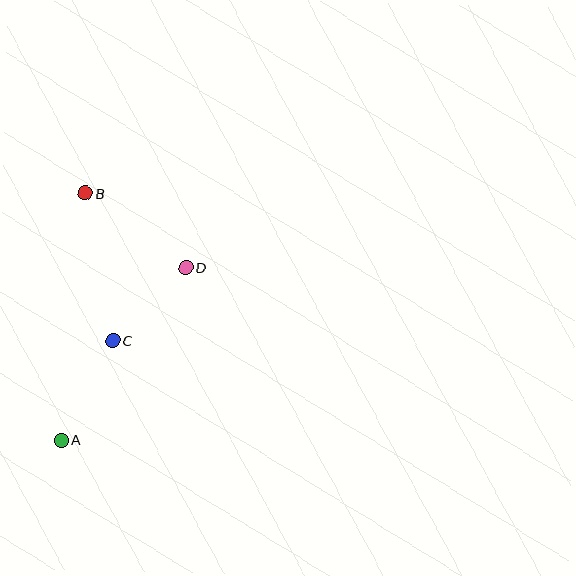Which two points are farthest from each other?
Points A and B are farthest from each other.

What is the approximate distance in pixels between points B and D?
The distance between B and D is approximately 125 pixels.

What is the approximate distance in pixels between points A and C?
The distance between A and C is approximately 112 pixels.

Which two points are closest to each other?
Points C and D are closest to each other.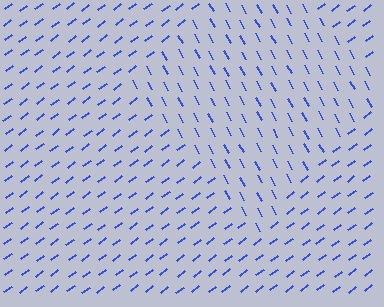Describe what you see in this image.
The image is filled with small blue line segments. A diamond region in the image has lines oriented differently from the surrounding lines, creating a visible texture boundary.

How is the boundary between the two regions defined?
The boundary is defined purely by a change in line orientation (approximately 81 degrees difference). All lines are the same color and thickness.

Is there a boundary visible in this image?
Yes, there is a texture boundary formed by a change in line orientation.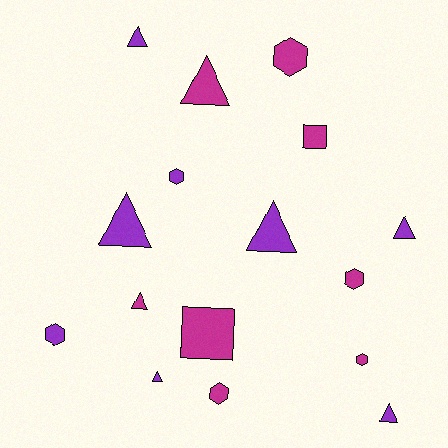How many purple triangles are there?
There are 6 purple triangles.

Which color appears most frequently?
Magenta, with 8 objects.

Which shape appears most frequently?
Triangle, with 8 objects.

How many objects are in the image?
There are 16 objects.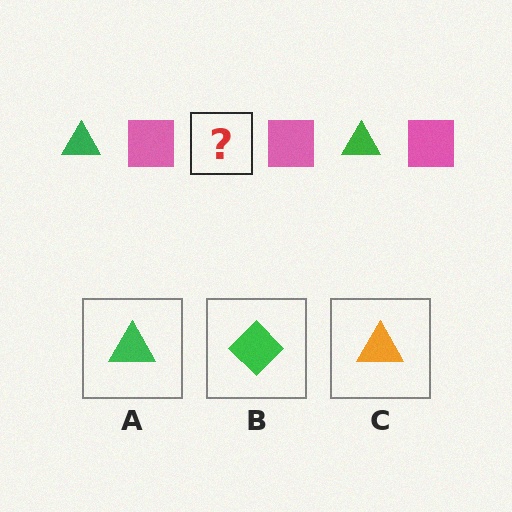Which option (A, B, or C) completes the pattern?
A.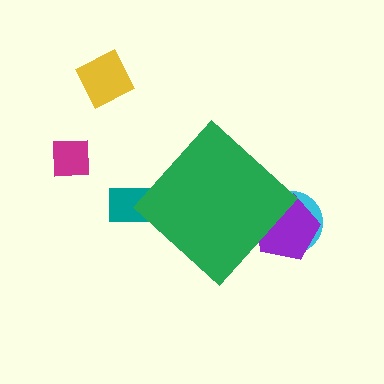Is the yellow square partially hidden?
No, the yellow square is fully visible.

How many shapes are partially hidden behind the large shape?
3 shapes are partially hidden.